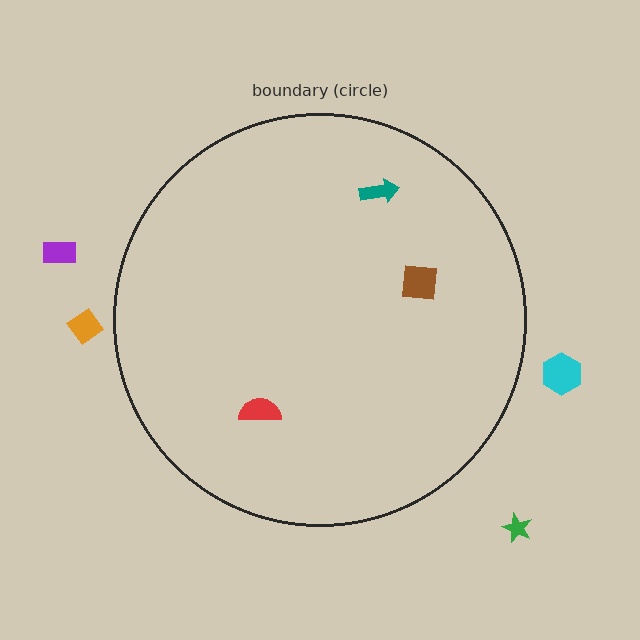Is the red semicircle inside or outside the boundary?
Inside.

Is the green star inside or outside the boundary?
Outside.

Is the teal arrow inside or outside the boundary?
Inside.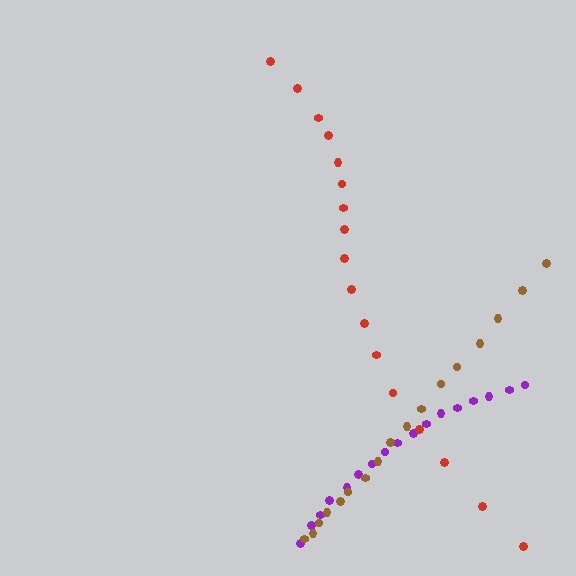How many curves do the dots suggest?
There are 3 distinct paths.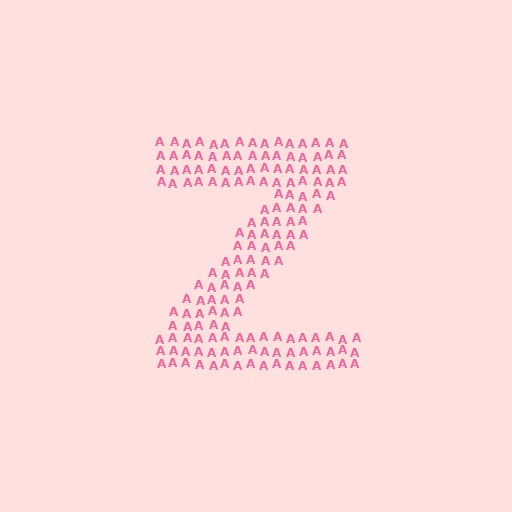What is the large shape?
The large shape is the letter Z.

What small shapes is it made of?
It is made of small letter A's.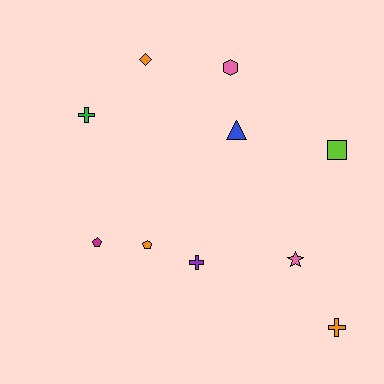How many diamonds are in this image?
There is 1 diamond.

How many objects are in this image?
There are 10 objects.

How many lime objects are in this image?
There is 1 lime object.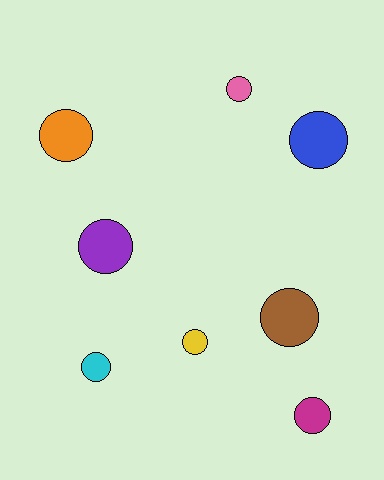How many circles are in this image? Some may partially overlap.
There are 8 circles.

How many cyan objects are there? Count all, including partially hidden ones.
There is 1 cyan object.